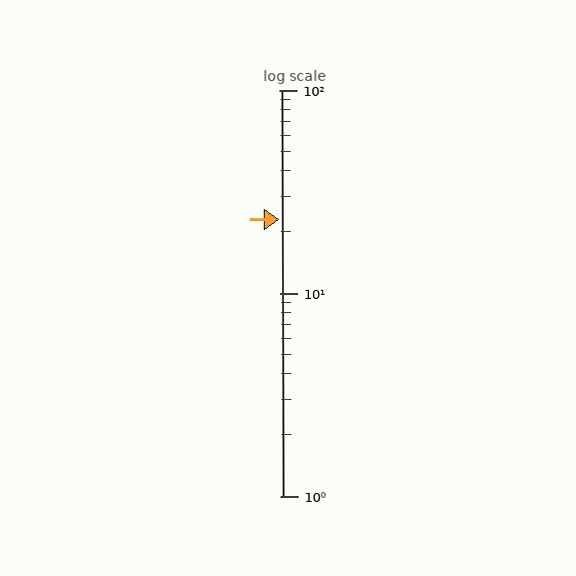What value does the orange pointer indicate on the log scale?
The pointer indicates approximately 23.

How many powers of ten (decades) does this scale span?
The scale spans 2 decades, from 1 to 100.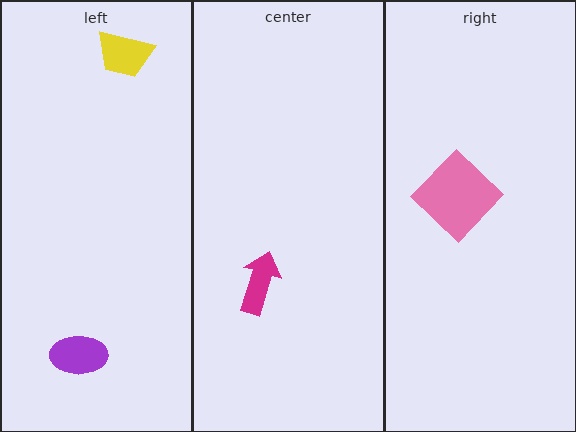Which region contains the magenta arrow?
The center region.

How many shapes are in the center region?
1.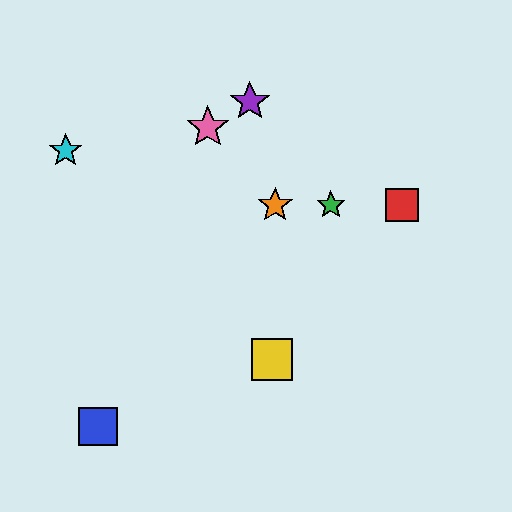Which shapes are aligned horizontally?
The red square, the green star, the orange star are aligned horizontally.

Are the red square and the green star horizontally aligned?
Yes, both are at y≈205.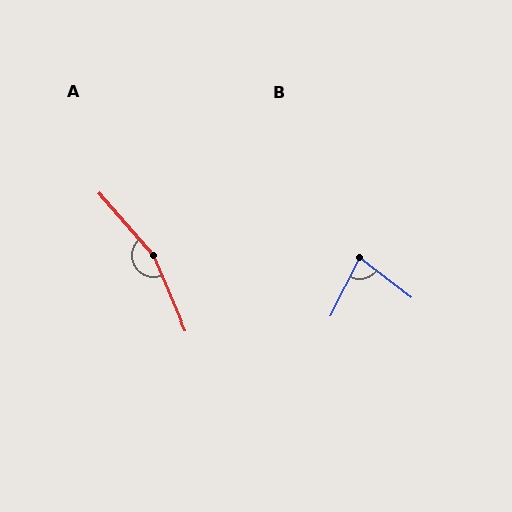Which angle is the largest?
A, at approximately 162 degrees.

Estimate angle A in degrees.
Approximately 162 degrees.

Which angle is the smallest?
B, at approximately 80 degrees.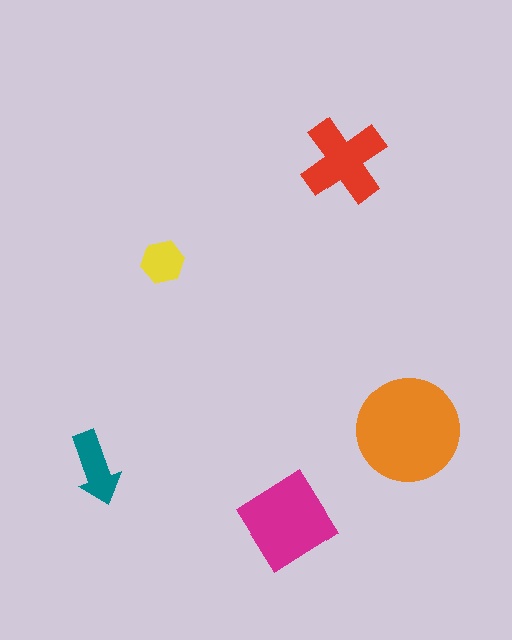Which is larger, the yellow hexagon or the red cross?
The red cross.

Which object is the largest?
The orange circle.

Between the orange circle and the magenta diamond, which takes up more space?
The orange circle.